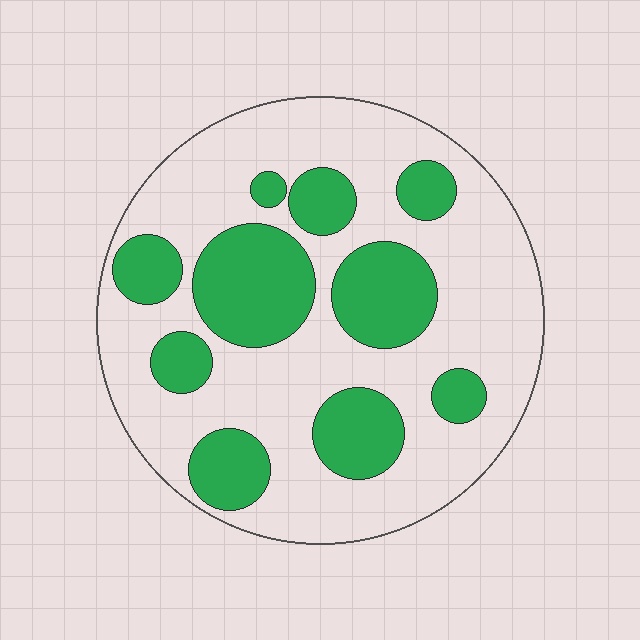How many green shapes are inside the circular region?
10.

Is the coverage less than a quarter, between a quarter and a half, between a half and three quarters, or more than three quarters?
Between a quarter and a half.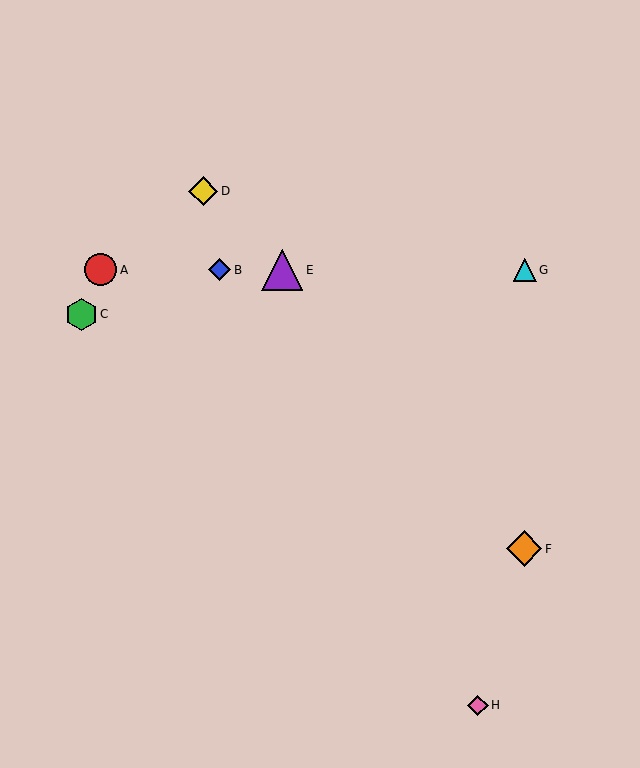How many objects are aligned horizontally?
4 objects (A, B, E, G) are aligned horizontally.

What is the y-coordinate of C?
Object C is at y≈314.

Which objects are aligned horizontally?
Objects A, B, E, G are aligned horizontally.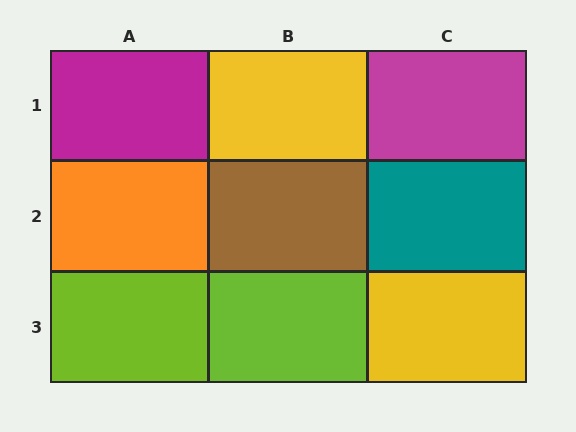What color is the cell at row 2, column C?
Teal.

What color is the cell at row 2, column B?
Brown.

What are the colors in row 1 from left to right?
Magenta, yellow, magenta.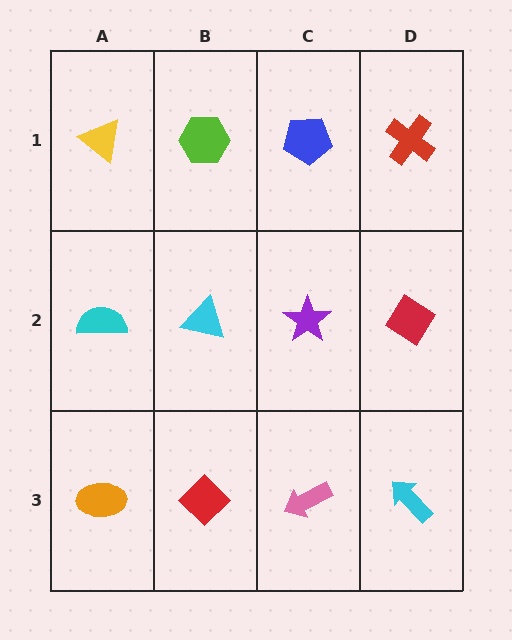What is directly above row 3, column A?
A cyan semicircle.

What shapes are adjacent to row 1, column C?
A purple star (row 2, column C), a lime hexagon (row 1, column B), a red cross (row 1, column D).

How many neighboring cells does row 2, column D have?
3.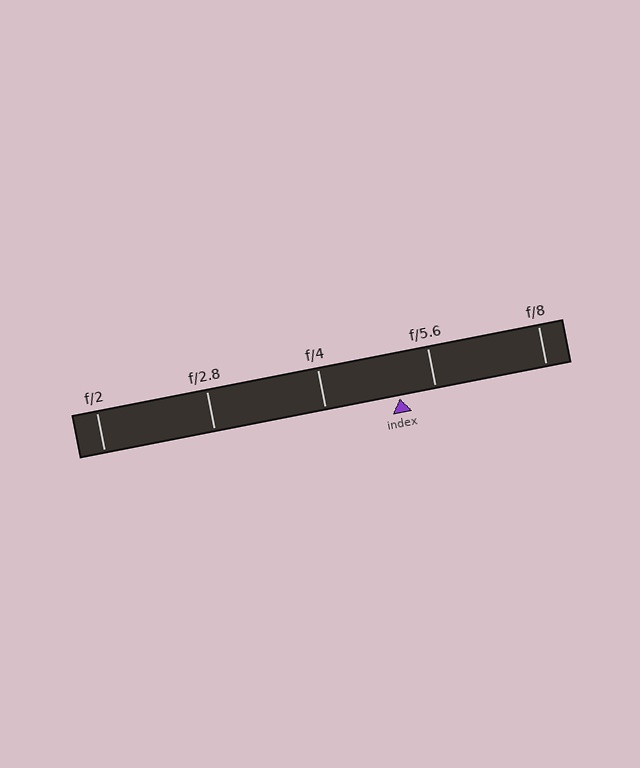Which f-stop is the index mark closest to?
The index mark is closest to f/5.6.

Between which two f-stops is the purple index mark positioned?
The index mark is between f/4 and f/5.6.